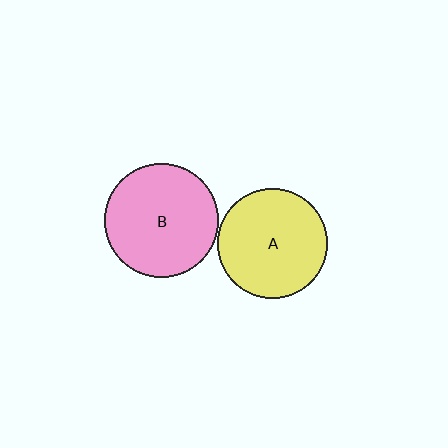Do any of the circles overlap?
No, none of the circles overlap.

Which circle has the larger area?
Circle B (pink).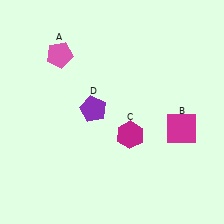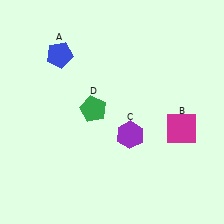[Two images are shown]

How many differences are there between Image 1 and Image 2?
There are 3 differences between the two images.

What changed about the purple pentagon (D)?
In Image 1, D is purple. In Image 2, it changed to green.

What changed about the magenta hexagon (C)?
In Image 1, C is magenta. In Image 2, it changed to purple.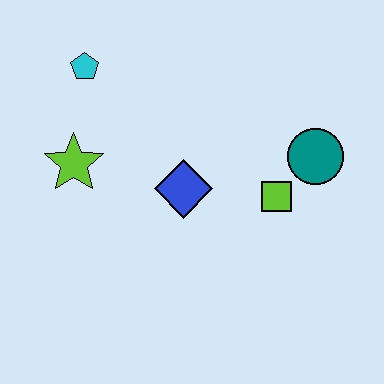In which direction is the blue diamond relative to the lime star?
The blue diamond is to the right of the lime star.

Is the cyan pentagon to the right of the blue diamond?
No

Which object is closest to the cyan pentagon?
The lime star is closest to the cyan pentagon.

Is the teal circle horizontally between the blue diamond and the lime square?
No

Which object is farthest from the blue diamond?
The cyan pentagon is farthest from the blue diamond.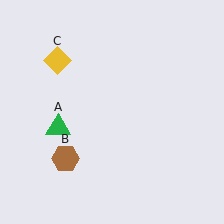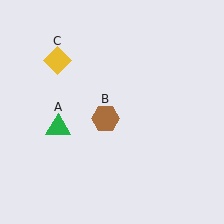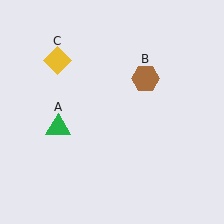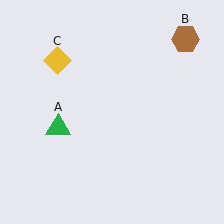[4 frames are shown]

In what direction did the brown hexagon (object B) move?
The brown hexagon (object B) moved up and to the right.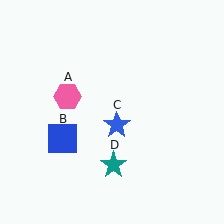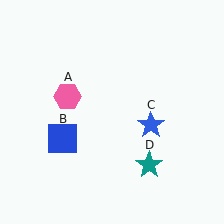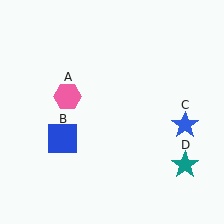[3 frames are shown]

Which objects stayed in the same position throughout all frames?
Pink hexagon (object A) and blue square (object B) remained stationary.